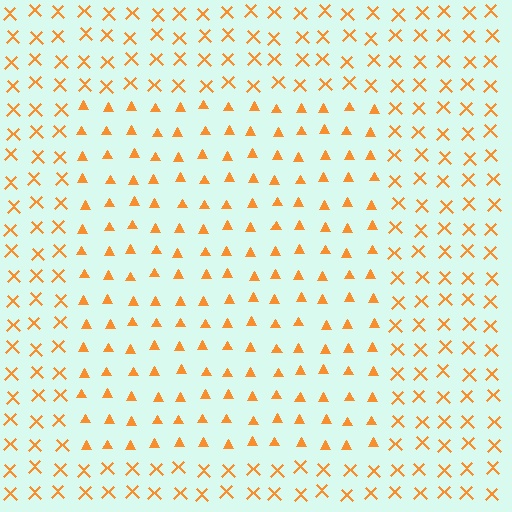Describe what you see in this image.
The image is filled with small orange elements arranged in a uniform grid. A rectangle-shaped region contains triangles, while the surrounding area contains X marks. The boundary is defined purely by the change in element shape.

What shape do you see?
I see a rectangle.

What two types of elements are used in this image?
The image uses triangles inside the rectangle region and X marks outside it.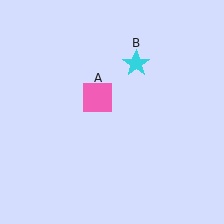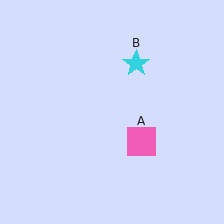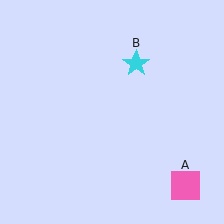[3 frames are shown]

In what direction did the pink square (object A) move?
The pink square (object A) moved down and to the right.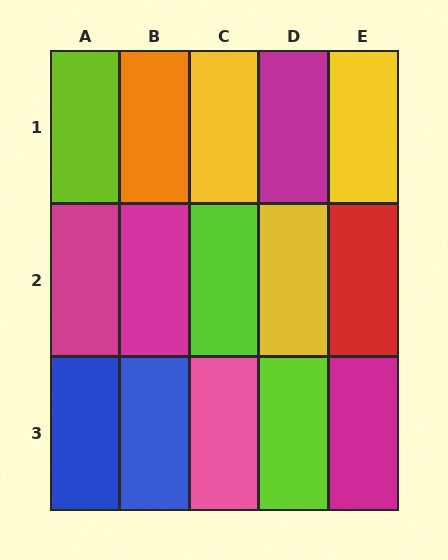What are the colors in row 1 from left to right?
Lime, orange, yellow, magenta, yellow.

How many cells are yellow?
3 cells are yellow.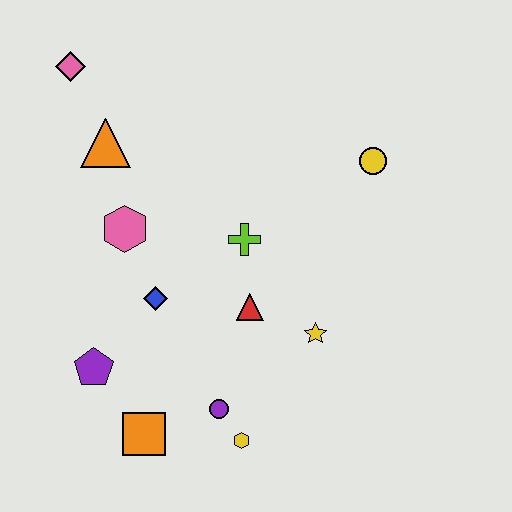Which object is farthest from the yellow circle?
The orange square is farthest from the yellow circle.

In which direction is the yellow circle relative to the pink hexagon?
The yellow circle is to the right of the pink hexagon.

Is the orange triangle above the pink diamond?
No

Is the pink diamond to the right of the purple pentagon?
No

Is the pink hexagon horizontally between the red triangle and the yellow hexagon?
No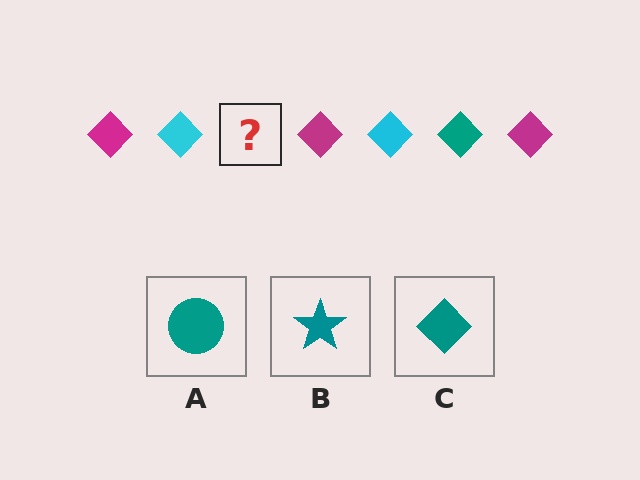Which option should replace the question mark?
Option C.